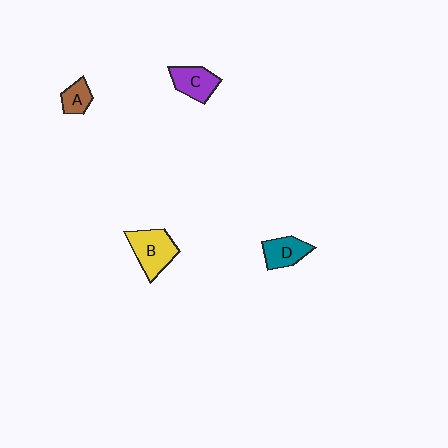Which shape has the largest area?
Shape B (yellow).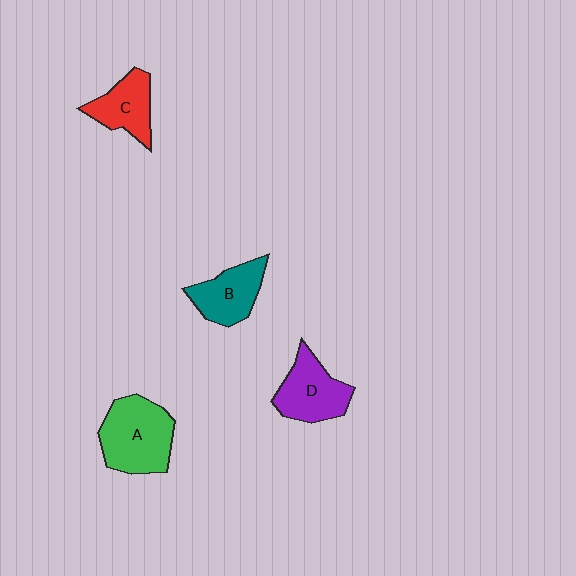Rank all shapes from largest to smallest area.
From largest to smallest: A (green), D (purple), B (teal), C (red).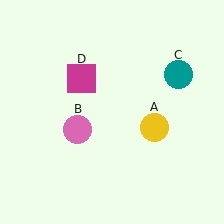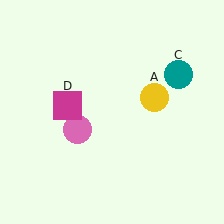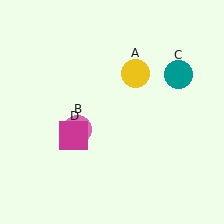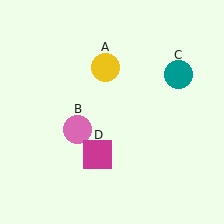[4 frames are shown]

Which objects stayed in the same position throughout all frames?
Pink circle (object B) and teal circle (object C) remained stationary.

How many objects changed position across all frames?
2 objects changed position: yellow circle (object A), magenta square (object D).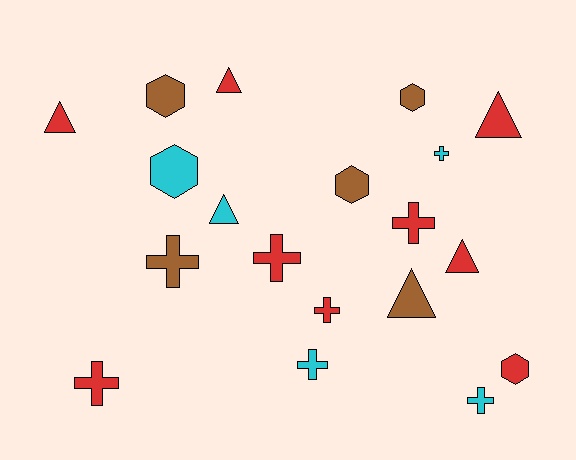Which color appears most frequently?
Red, with 9 objects.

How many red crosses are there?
There are 4 red crosses.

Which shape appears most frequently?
Cross, with 8 objects.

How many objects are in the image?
There are 19 objects.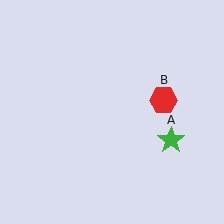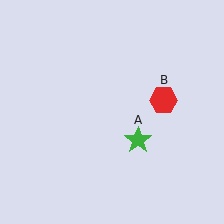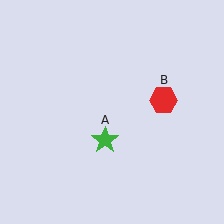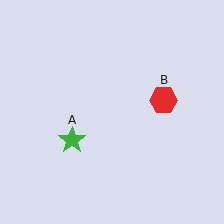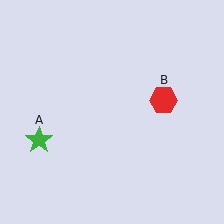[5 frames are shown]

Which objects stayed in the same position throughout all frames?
Red hexagon (object B) remained stationary.